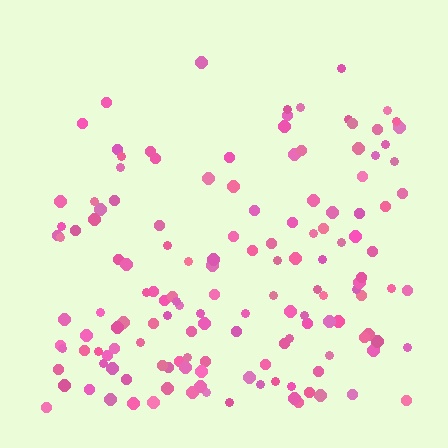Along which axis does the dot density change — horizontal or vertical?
Vertical.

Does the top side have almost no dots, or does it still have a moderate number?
Still a moderate number, just noticeably fewer than the bottom.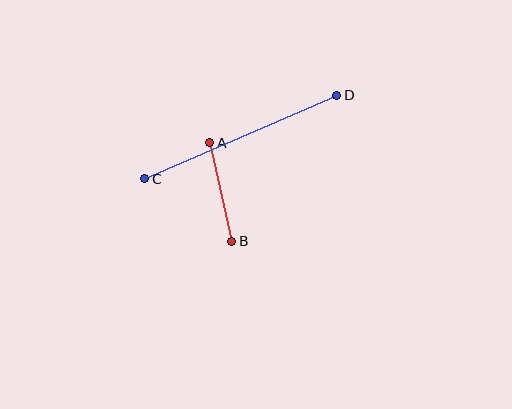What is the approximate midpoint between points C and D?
The midpoint is at approximately (241, 137) pixels.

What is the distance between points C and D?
The distance is approximately 209 pixels.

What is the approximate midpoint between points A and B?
The midpoint is at approximately (221, 192) pixels.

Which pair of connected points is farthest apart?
Points C and D are farthest apart.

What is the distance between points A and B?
The distance is approximately 101 pixels.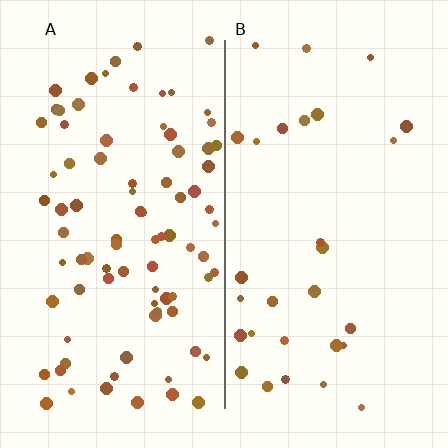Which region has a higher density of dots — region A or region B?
A (the left).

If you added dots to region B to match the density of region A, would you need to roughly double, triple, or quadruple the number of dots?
Approximately triple.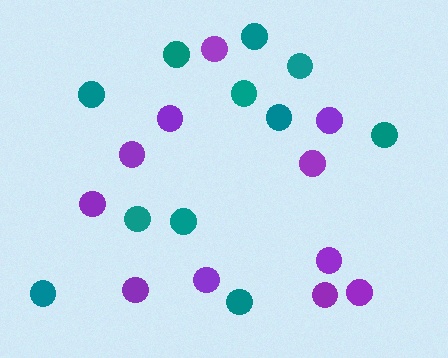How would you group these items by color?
There are 2 groups: one group of purple circles (11) and one group of teal circles (11).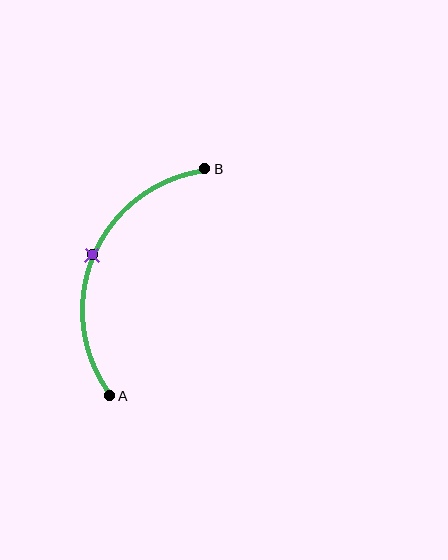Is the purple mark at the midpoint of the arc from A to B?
Yes. The purple mark lies on the arc at equal arc-length from both A and B — it is the arc midpoint.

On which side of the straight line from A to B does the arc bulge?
The arc bulges to the left of the straight line connecting A and B.